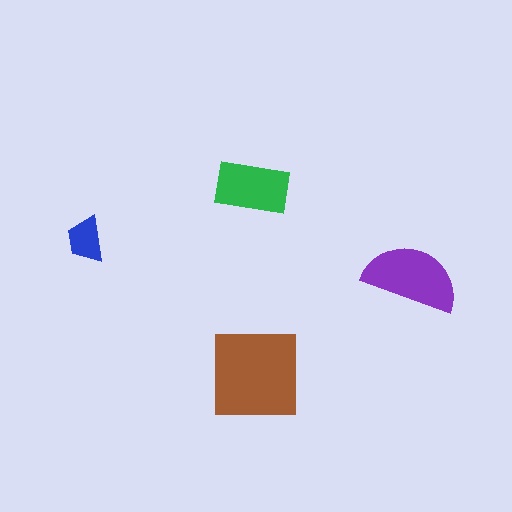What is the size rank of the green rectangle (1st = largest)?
3rd.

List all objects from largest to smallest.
The brown square, the purple semicircle, the green rectangle, the blue trapezoid.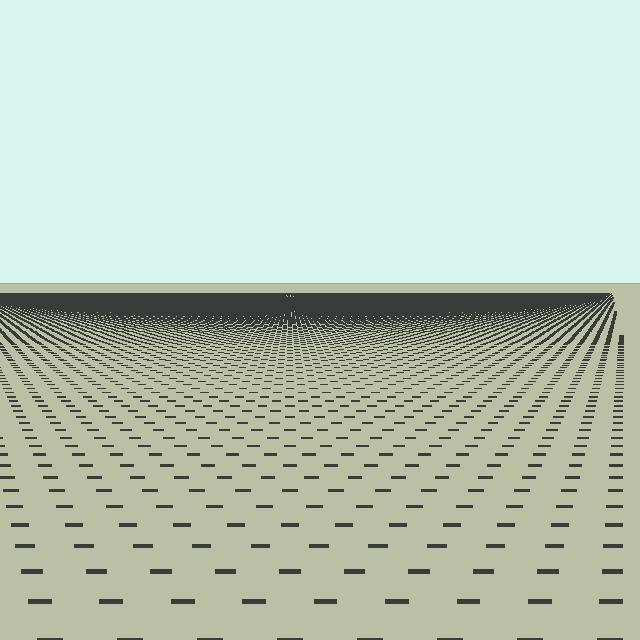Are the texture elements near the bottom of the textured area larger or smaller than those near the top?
Larger. Near the bottom, elements are closer to the viewer and appear at a bigger on-screen size.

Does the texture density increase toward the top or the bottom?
Density increases toward the top.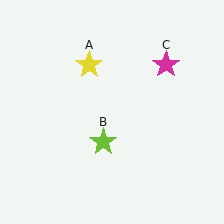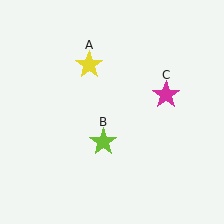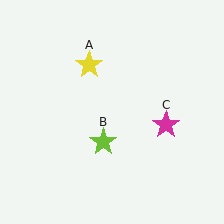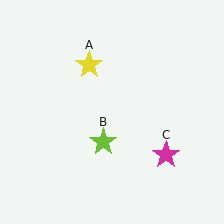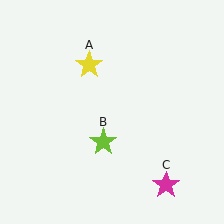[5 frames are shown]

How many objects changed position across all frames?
1 object changed position: magenta star (object C).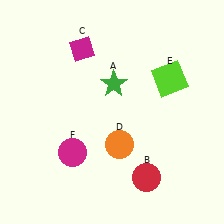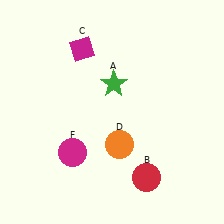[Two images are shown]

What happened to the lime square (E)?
The lime square (E) was removed in Image 2. It was in the top-right area of Image 1.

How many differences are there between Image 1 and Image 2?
There is 1 difference between the two images.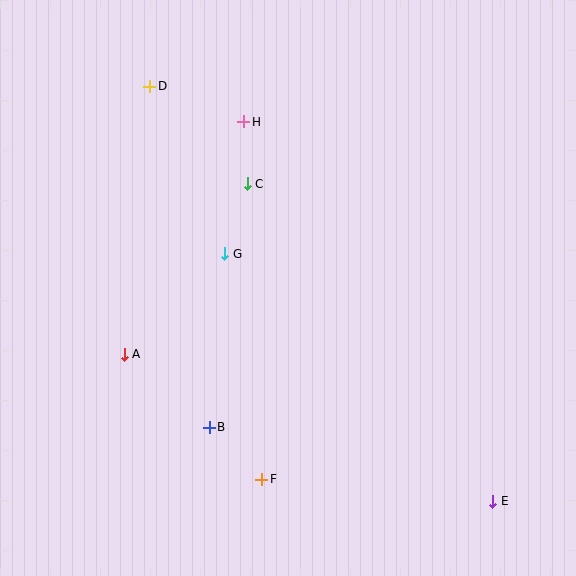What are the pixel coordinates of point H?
Point H is at (244, 122).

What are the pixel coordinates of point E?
Point E is at (493, 501).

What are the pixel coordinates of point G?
Point G is at (225, 254).